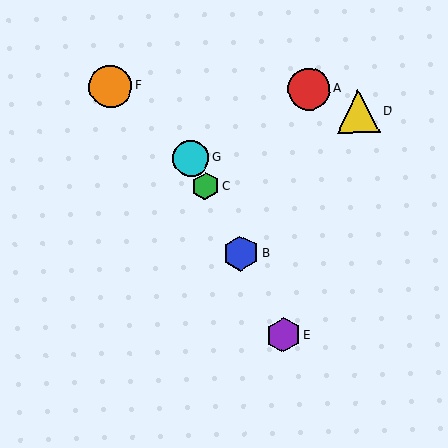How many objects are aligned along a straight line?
4 objects (B, C, E, G) are aligned along a straight line.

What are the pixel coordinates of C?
Object C is at (206, 186).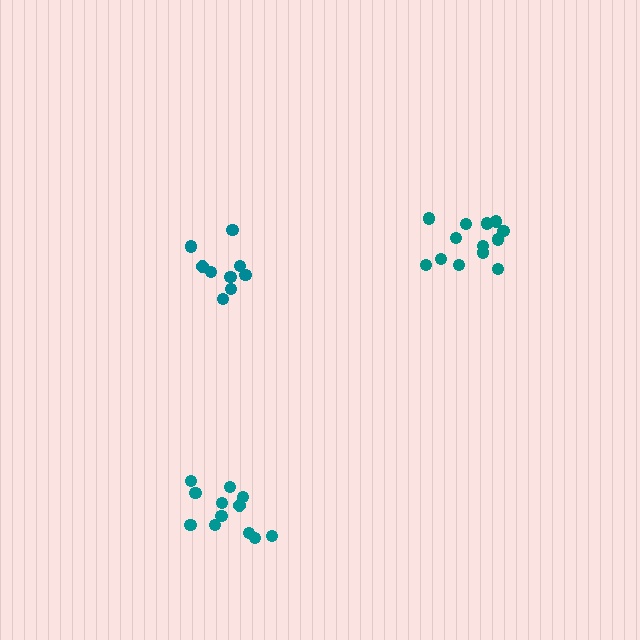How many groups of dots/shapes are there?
There are 3 groups.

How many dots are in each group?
Group 1: 12 dots, Group 2: 9 dots, Group 3: 13 dots (34 total).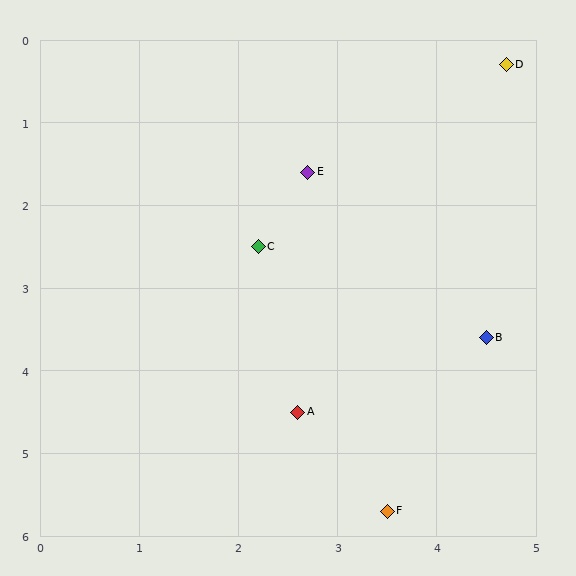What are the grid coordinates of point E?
Point E is at approximately (2.7, 1.6).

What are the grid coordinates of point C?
Point C is at approximately (2.2, 2.5).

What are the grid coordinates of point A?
Point A is at approximately (2.6, 4.5).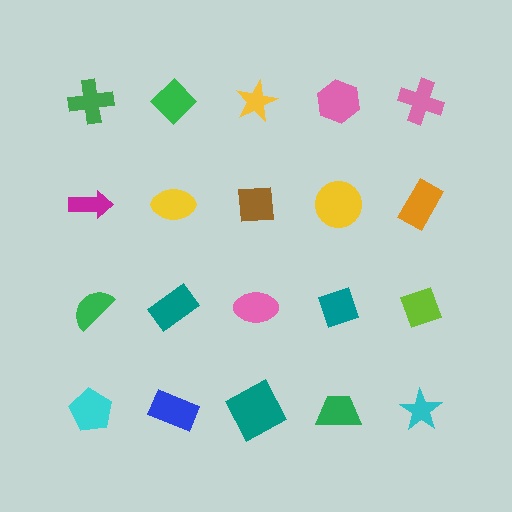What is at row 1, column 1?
A green cross.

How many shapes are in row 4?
5 shapes.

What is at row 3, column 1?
A green semicircle.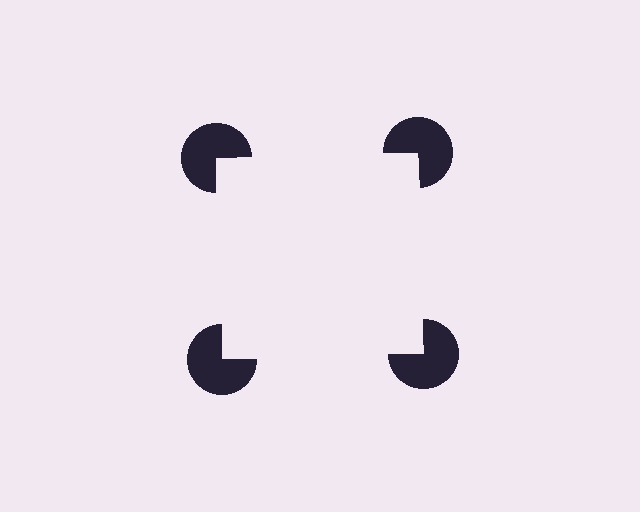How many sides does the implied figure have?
4 sides.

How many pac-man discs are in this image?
There are 4 — one at each vertex of the illusory square.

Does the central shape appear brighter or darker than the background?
It typically appears slightly brighter than the background, even though no actual brightness change is drawn.